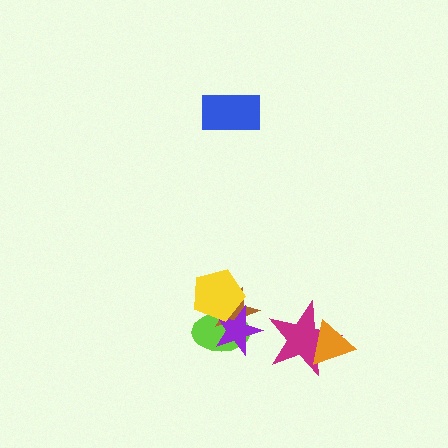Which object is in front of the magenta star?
The orange triangle is in front of the magenta star.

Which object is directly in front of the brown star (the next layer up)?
The purple star is directly in front of the brown star.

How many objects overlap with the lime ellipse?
3 objects overlap with the lime ellipse.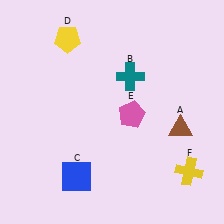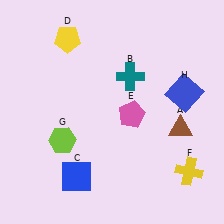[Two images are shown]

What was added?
A lime hexagon (G), a blue square (H) were added in Image 2.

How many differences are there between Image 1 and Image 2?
There are 2 differences between the two images.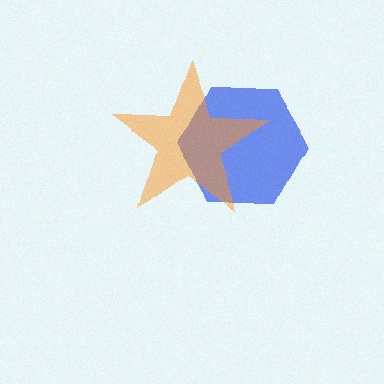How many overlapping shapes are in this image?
There are 2 overlapping shapes in the image.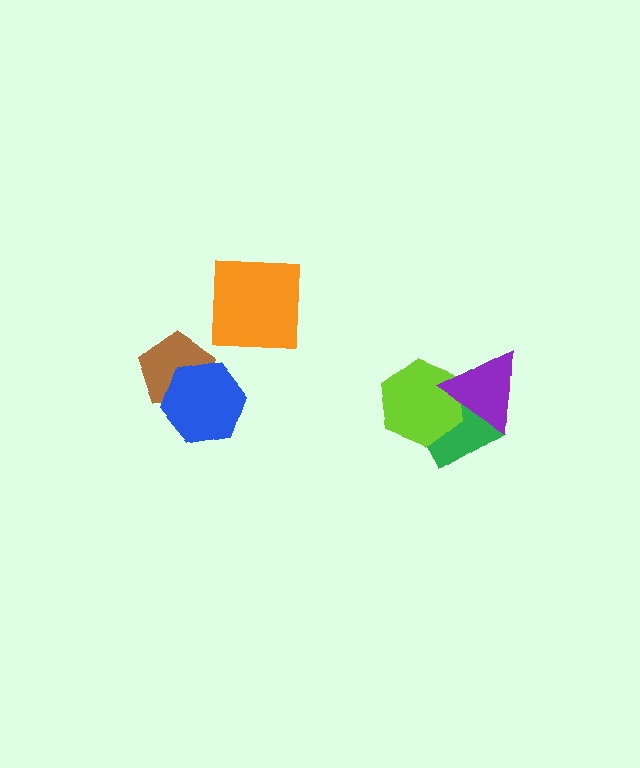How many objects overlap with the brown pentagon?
1 object overlaps with the brown pentagon.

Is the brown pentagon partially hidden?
Yes, it is partially covered by another shape.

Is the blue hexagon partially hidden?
No, no other shape covers it.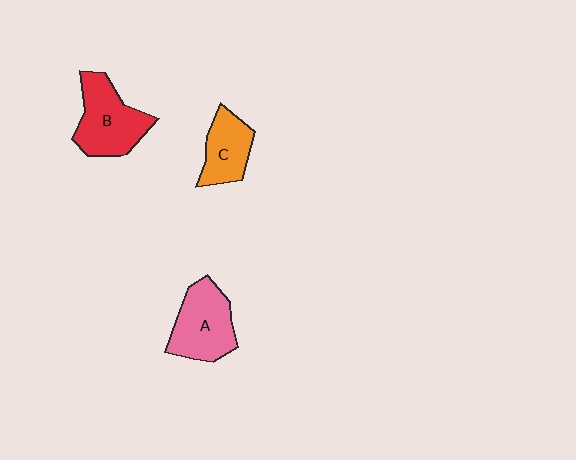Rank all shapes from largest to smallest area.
From largest to smallest: B (red), A (pink), C (orange).